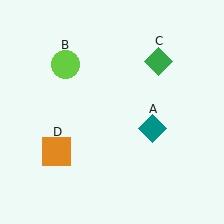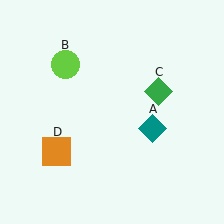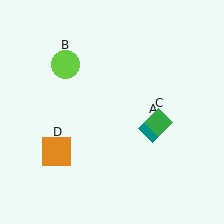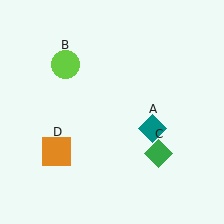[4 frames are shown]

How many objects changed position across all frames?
1 object changed position: green diamond (object C).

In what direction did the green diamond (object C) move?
The green diamond (object C) moved down.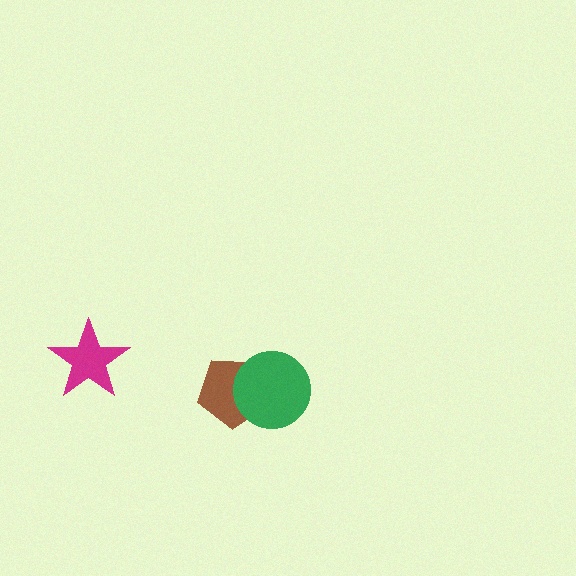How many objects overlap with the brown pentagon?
1 object overlaps with the brown pentagon.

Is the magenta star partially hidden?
No, no other shape covers it.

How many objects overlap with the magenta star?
0 objects overlap with the magenta star.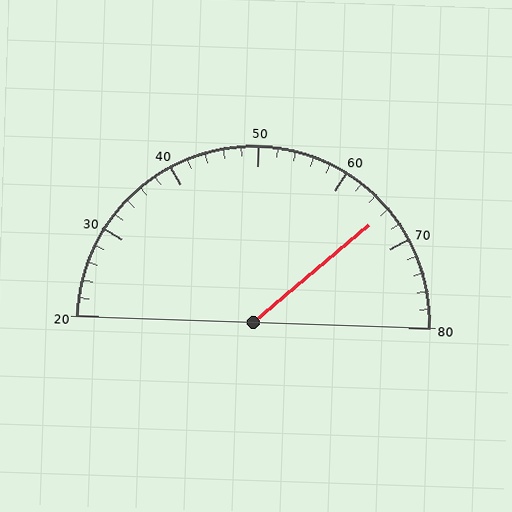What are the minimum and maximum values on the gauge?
The gauge ranges from 20 to 80.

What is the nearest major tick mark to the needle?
The nearest major tick mark is 70.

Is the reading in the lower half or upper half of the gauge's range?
The reading is in the upper half of the range (20 to 80).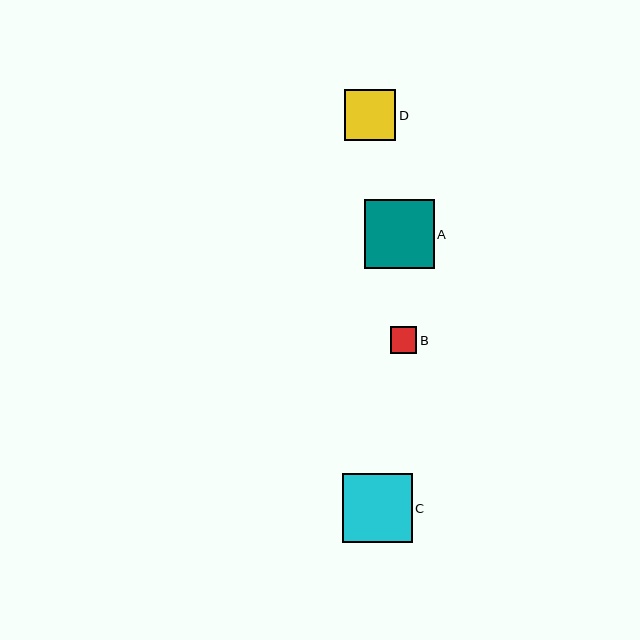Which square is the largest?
Square A is the largest with a size of approximately 70 pixels.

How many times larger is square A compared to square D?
Square A is approximately 1.4 times the size of square D.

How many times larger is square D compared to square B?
Square D is approximately 1.9 times the size of square B.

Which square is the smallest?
Square B is the smallest with a size of approximately 27 pixels.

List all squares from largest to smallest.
From largest to smallest: A, C, D, B.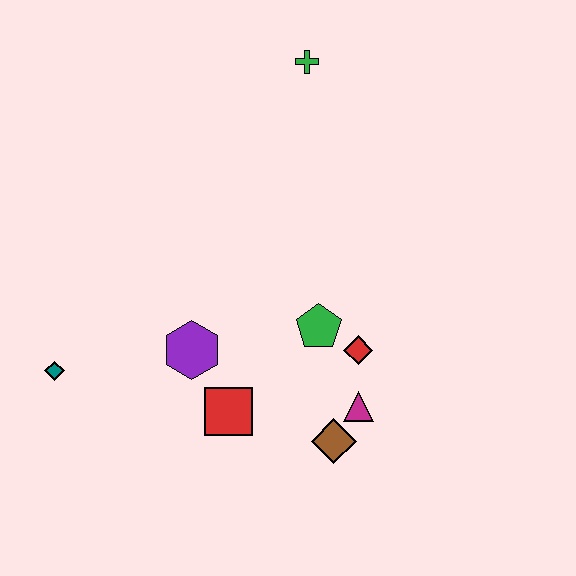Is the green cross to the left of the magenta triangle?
Yes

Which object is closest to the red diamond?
The green pentagon is closest to the red diamond.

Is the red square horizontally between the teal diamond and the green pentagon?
Yes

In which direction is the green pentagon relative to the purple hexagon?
The green pentagon is to the right of the purple hexagon.